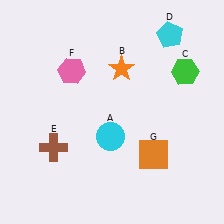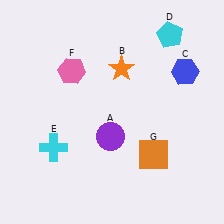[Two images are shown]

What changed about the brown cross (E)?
In Image 1, E is brown. In Image 2, it changed to cyan.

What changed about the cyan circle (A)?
In Image 1, A is cyan. In Image 2, it changed to purple.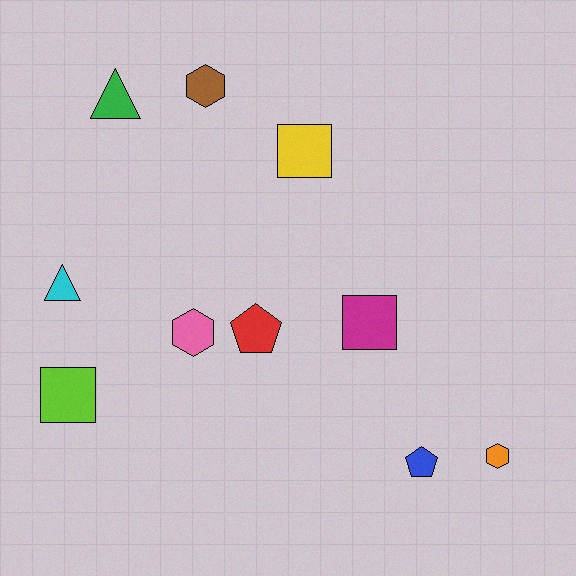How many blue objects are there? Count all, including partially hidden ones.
There is 1 blue object.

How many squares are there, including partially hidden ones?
There are 3 squares.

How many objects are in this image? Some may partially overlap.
There are 10 objects.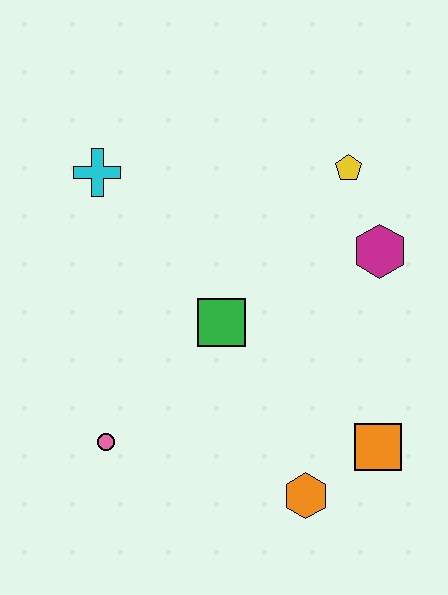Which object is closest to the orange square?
The orange hexagon is closest to the orange square.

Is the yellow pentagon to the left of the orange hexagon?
No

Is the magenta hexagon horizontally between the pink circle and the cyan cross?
No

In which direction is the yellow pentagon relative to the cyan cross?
The yellow pentagon is to the right of the cyan cross.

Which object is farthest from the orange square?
The cyan cross is farthest from the orange square.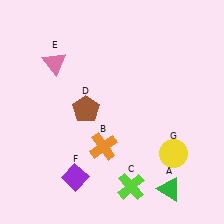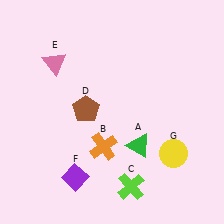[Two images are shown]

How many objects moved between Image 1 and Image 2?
1 object moved between the two images.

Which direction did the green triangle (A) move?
The green triangle (A) moved up.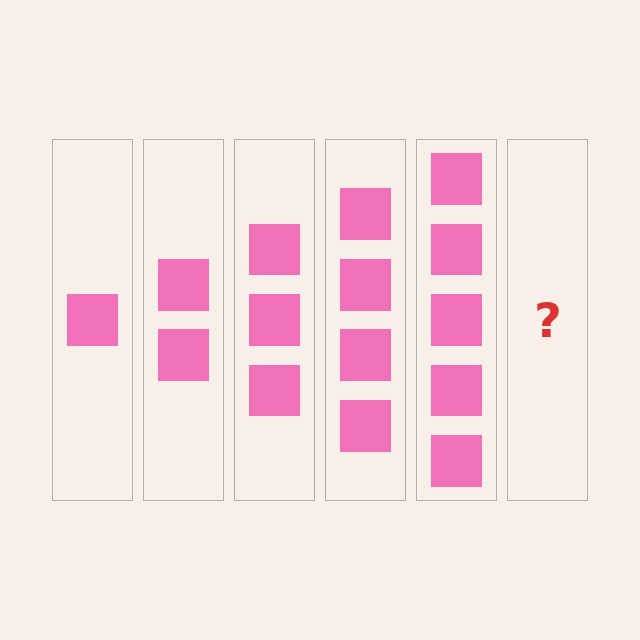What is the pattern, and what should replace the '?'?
The pattern is that each step adds one more square. The '?' should be 6 squares.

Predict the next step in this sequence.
The next step is 6 squares.